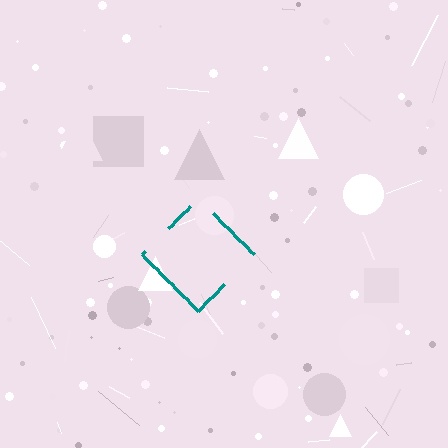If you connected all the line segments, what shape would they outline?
They would outline a diamond.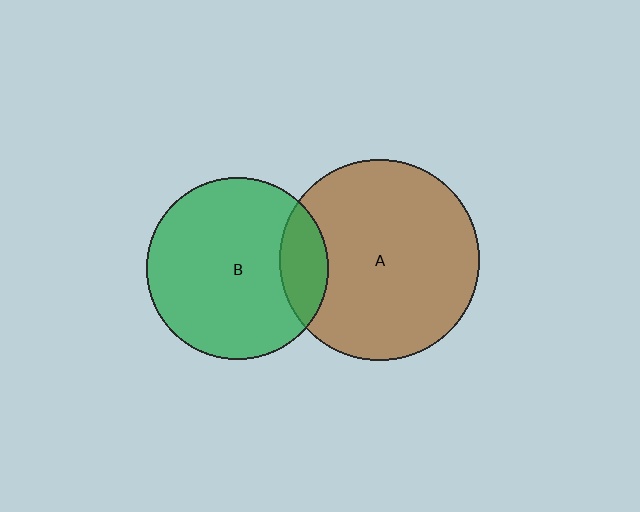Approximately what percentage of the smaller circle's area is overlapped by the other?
Approximately 15%.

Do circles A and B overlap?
Yes.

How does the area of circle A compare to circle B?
Approximately 1.2 times.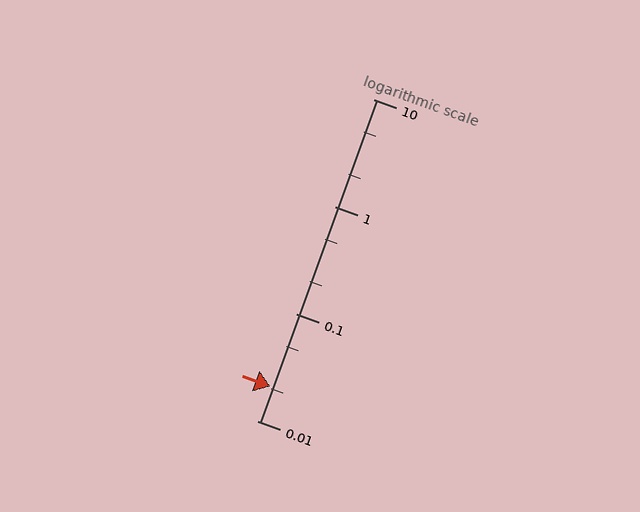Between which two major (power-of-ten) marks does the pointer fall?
The pointer is between 0.01 and 0.1.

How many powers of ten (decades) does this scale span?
The scale spans 3 decades, from 0.01 to 10.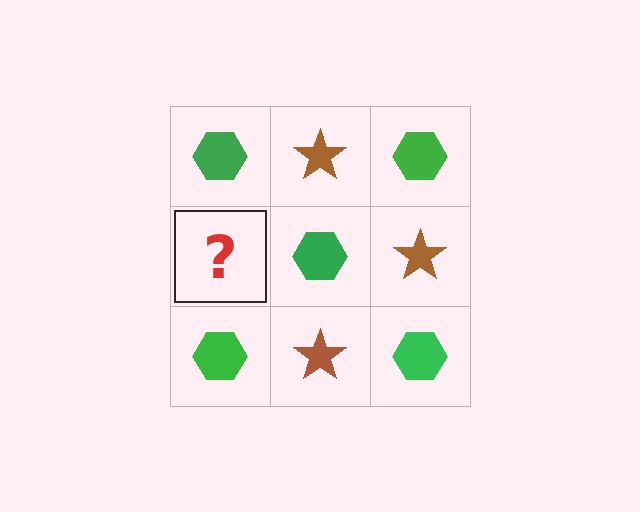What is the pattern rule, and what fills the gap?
The rule is that it alternates green hexagon and brown star in a checkerboard pattern. The gap should be filled with a brown star.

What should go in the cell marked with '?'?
The missing cell should contain a brown star.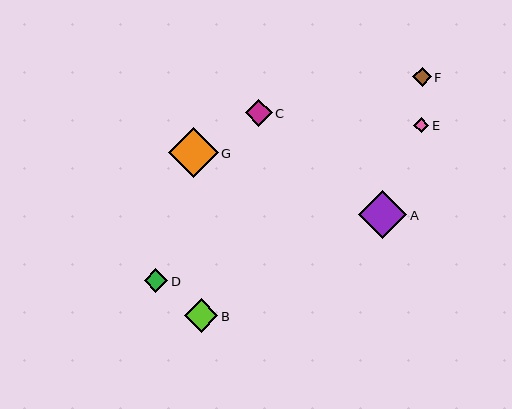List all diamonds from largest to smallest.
From largest to smallest: G, A, B, C, D, F, E.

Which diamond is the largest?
Diamond G is the largest with a size of approximately 50 pixels.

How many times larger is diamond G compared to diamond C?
Diamond G is approximately 1.9 times the size of diamond C.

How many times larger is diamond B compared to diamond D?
Diamond B is approximately 1.5 times the size of diamond D.